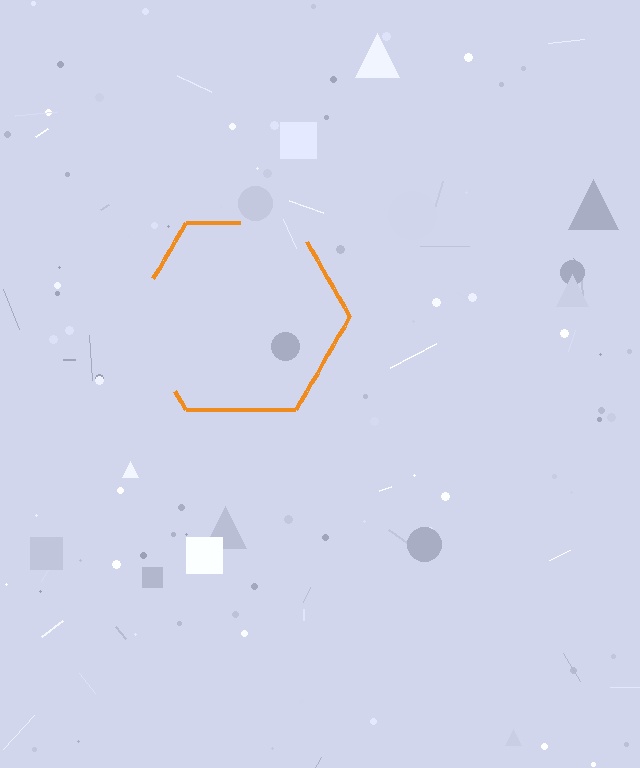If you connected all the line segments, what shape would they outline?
They would outline a hexagon.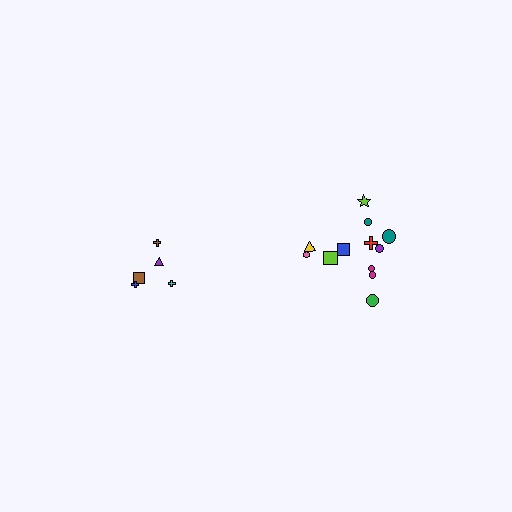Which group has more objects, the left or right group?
The right group.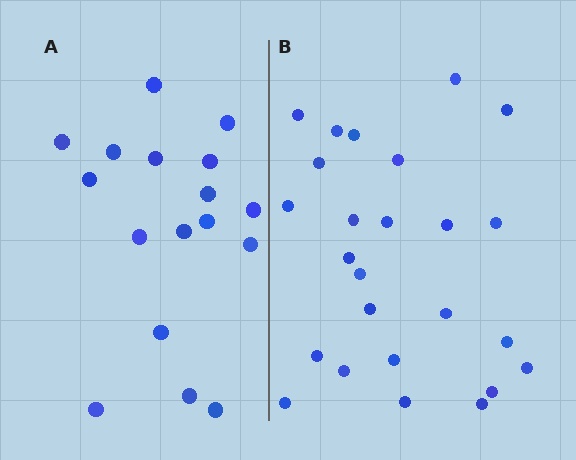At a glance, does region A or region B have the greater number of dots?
Region B (the right region) has more dots.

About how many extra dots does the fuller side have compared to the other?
Region B has roughly 8 or so more dots than region A.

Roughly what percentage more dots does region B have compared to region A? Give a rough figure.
About 45% more.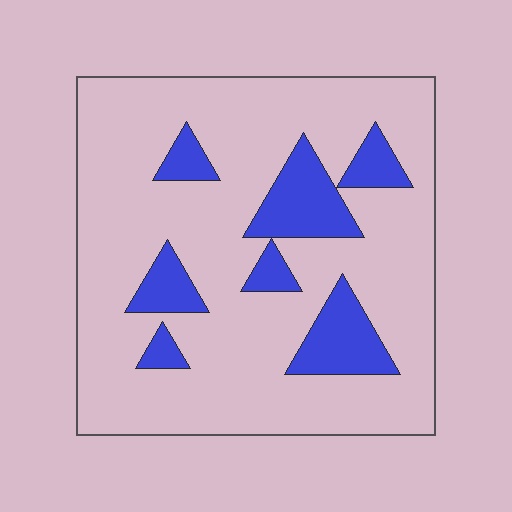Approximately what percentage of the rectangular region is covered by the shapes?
Approximately 20%.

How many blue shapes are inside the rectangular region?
7.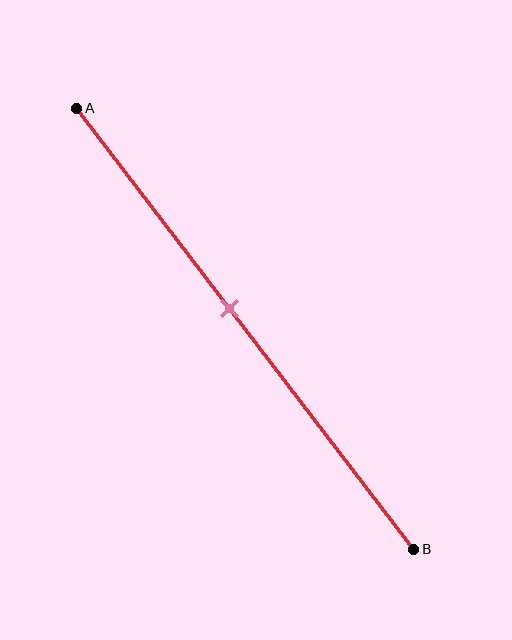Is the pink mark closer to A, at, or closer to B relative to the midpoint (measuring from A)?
The pink mark is closer to point A than the midpoint of segment AB.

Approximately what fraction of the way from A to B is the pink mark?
The pink mark is approximately 45% of the way from A to B.